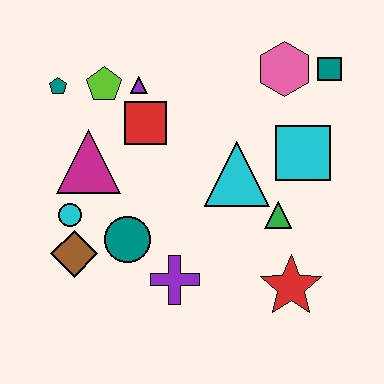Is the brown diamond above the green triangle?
No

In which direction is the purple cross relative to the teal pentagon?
The purple cross is below the teal pentagon.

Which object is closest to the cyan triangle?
The green triangle is closest to the cyan triangle.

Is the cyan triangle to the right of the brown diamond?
Yes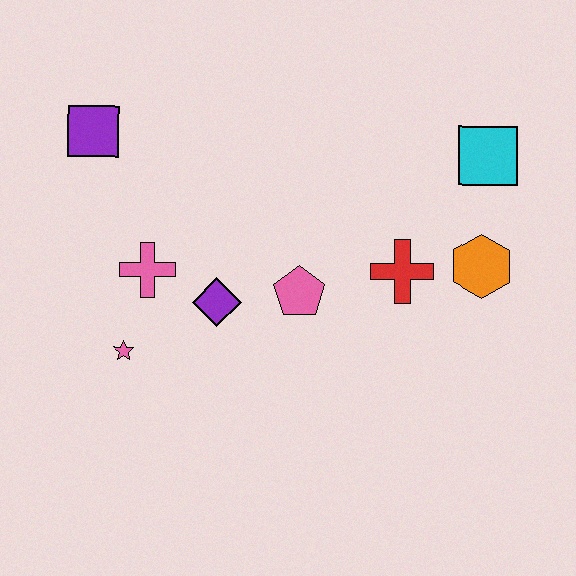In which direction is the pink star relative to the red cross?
The pink star is to the left of the red cross.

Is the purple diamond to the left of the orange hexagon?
Yes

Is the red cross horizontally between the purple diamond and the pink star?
No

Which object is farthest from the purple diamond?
The cyan square is farthest from the purple diamond.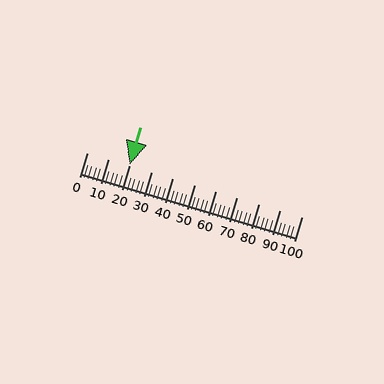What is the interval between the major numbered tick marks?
The major tick marks are spaced 10 units apart.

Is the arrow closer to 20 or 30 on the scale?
The arrow is closer to 20.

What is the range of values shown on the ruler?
The ruler shows values from 0 to 100.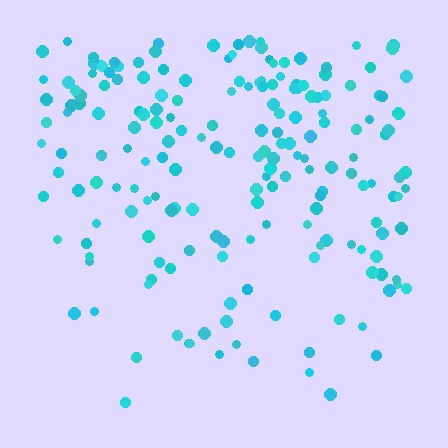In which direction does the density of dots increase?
From bottom to top, with the top side densest.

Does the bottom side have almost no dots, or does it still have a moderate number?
Still a moderate number, just noticeably fewer than the top.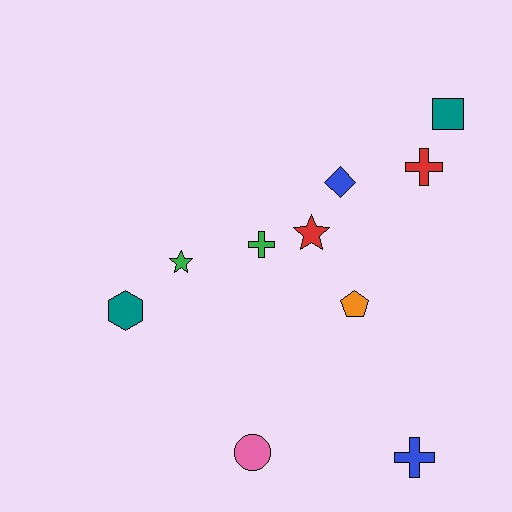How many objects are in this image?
There are 10 objects.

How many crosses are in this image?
There are 3 crosses.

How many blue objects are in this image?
There are 2 blue objects.